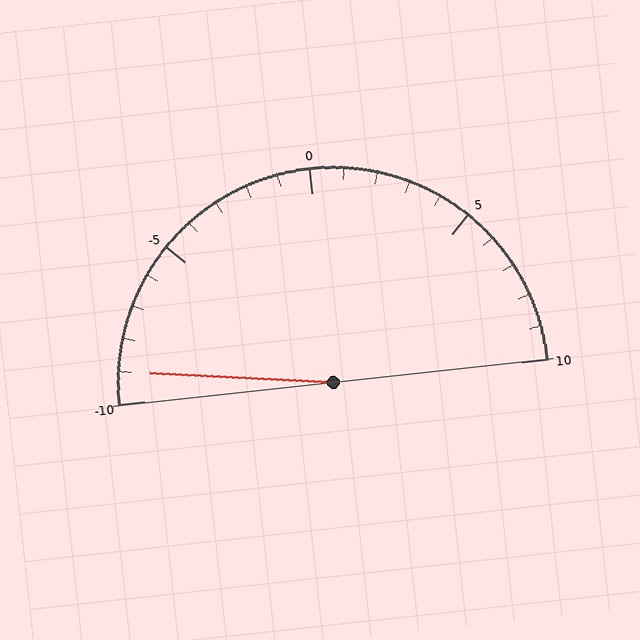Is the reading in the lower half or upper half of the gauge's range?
The reading is in the lower half of the range (-10 to 10).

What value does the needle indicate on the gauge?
The needle indicates approximately -9.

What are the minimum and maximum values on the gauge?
The gauge ranges from -10 to 10.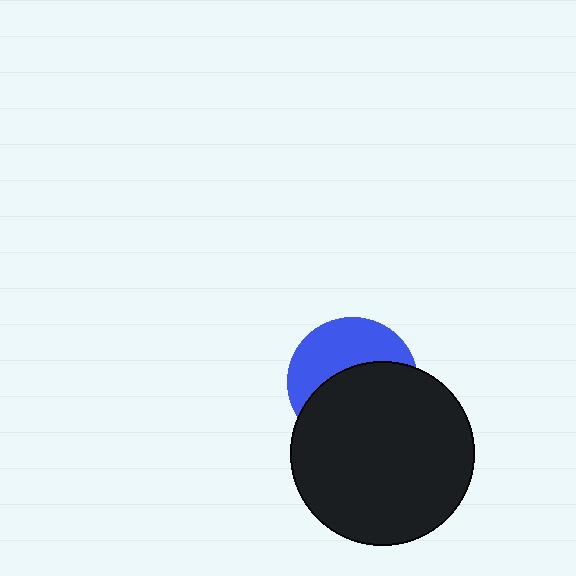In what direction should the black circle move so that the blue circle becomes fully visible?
The black circle should move down. That is the shortest direction to clear the overlap and leave the blue circle fully visible.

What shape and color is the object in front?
The object in front is a black circle.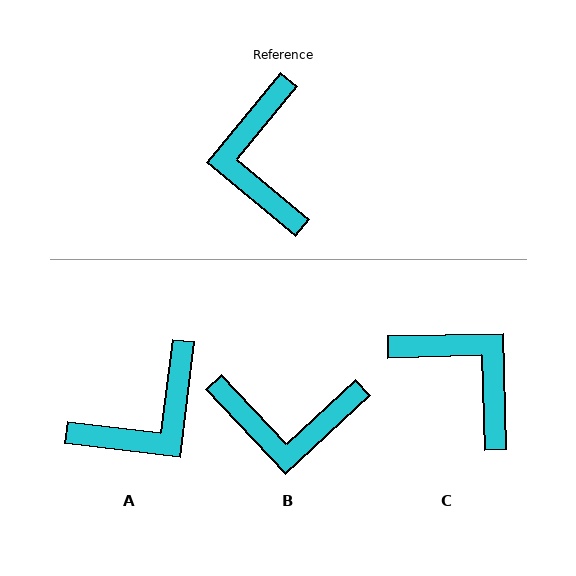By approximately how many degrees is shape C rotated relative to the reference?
Approximately 139 degrees clockwise.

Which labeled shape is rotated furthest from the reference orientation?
C, about 139 degrees away.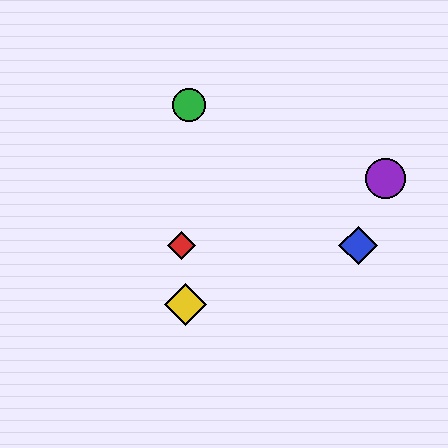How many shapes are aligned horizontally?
2 shapes (the red diamond, the blue diamond) are aligned horizontally.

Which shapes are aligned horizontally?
The red diamond, the blue diamond are aligned horizontally.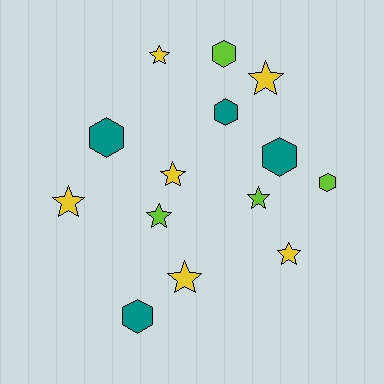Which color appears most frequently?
Yellow, with 6 objects.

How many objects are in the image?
There are 14 objects.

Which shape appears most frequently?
Star, with 8 objects.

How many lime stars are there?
There are 2 lime stars.